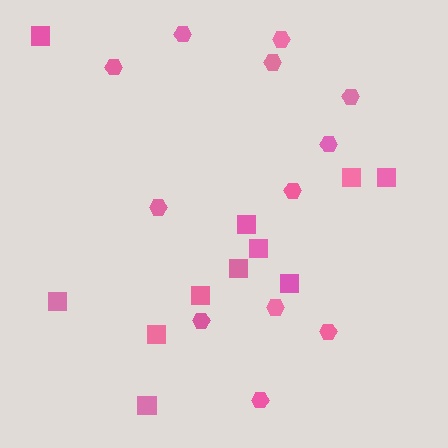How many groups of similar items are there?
There are 2 groups: one group of squares (11) and one group of hexagons (12).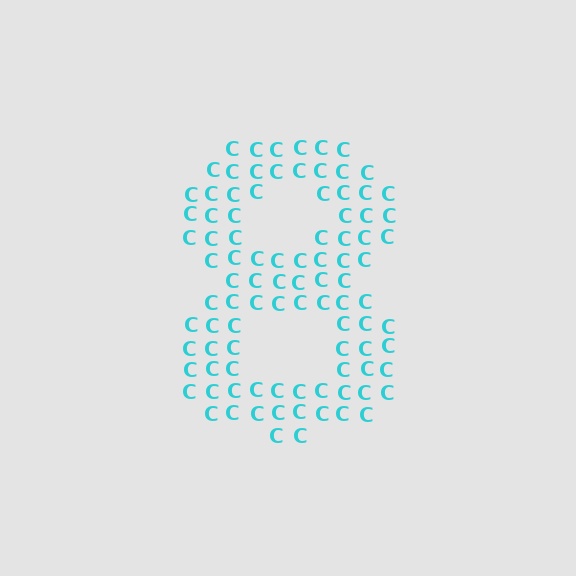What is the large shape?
The large shape is the digit 8.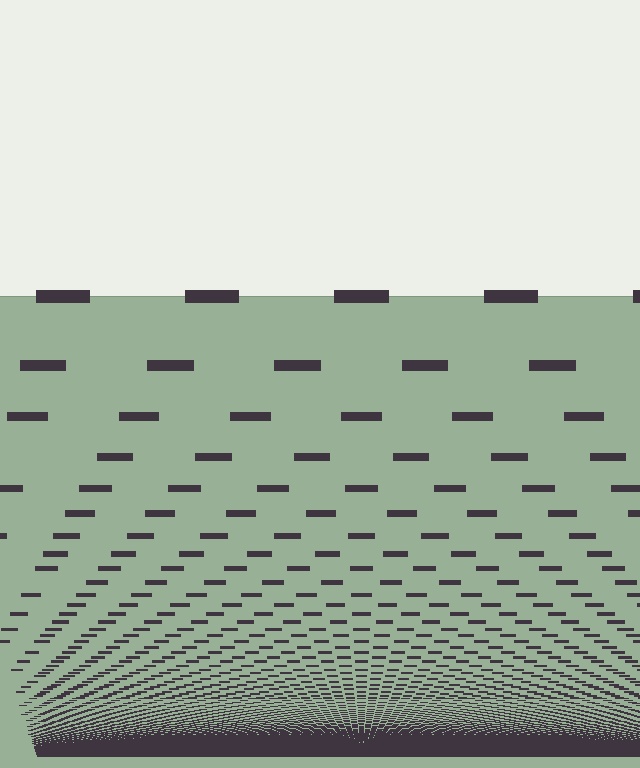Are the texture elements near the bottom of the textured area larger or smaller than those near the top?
Smaller. The gradient is inverted — elements near the bottom are smaller and denser.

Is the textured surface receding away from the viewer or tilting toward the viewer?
The surface appears to tilt toward the viewer. Texture elements get larger and sparser toward the top.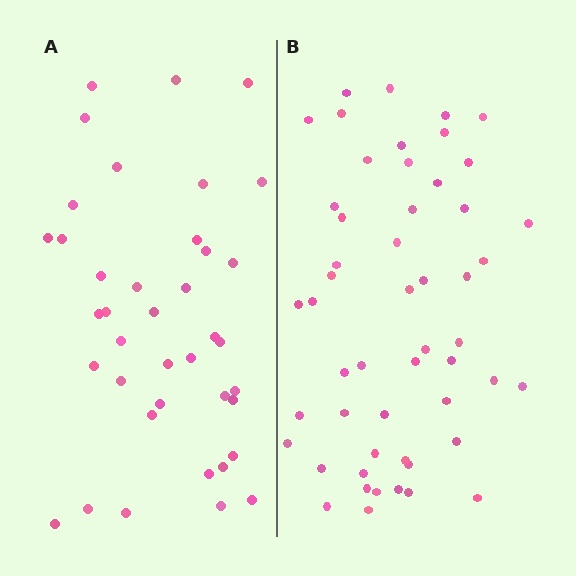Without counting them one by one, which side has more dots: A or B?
Region B (the right region) has more dots.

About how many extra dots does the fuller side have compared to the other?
Region B has approximately 15 more dots than region A.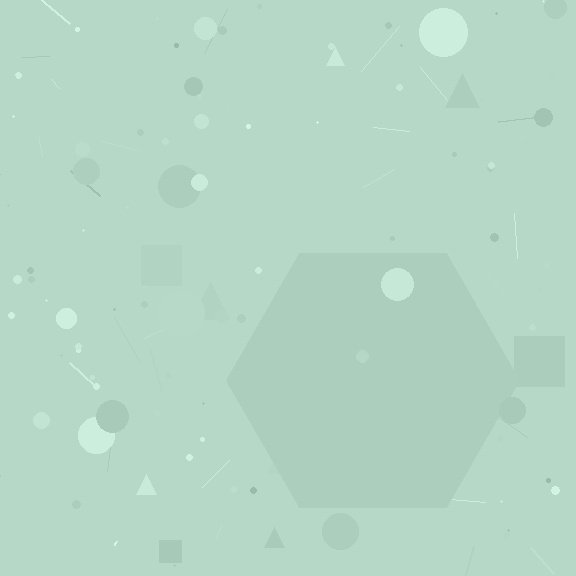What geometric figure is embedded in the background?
A hexagon is embedded in the background.